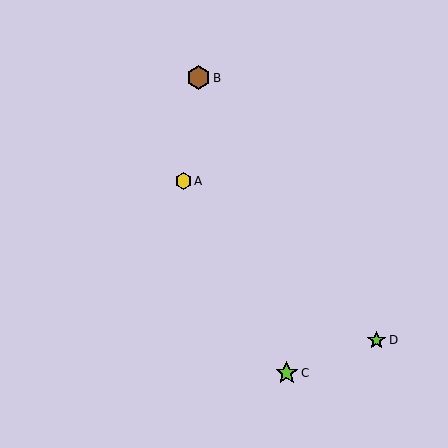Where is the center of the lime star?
The center of the lime star is at (377, 340).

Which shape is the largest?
The brown hexagon (labeled B) is the largest.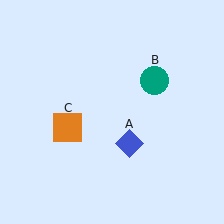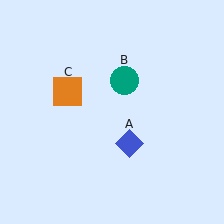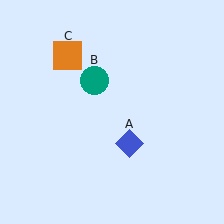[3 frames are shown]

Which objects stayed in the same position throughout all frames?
Blue diamond (object A) remained stationary.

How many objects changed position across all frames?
2 objects changed position: teal circle (object B), orange square (object C).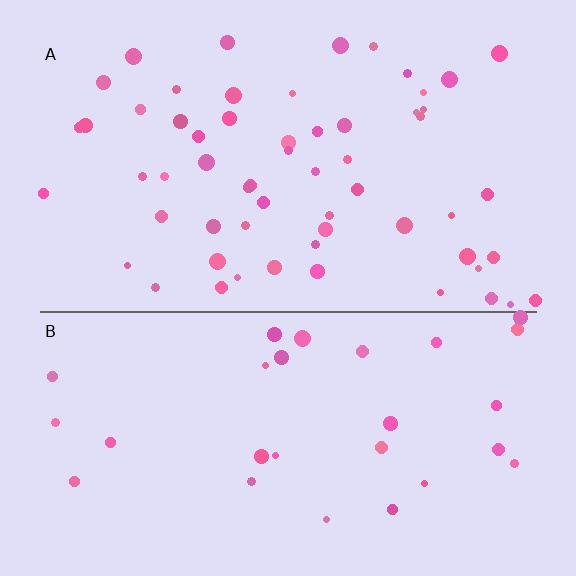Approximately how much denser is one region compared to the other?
Approximately 2.1× — region A over region B.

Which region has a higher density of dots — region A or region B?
A (the top).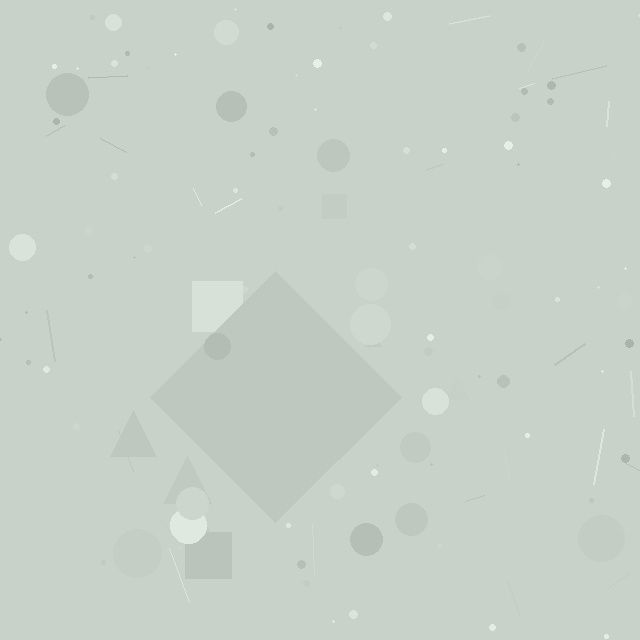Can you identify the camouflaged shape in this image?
The camouflaged shape is a diamond.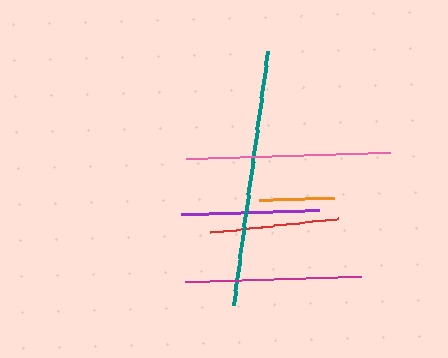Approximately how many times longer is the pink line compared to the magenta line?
The pink line is approximately 1.2 times the length of the magenta line.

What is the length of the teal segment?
The teal segment is approximately 257 pixels long.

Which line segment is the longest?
The teal line is the longest at approximately 257 pixels.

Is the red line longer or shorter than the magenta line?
The magenta line is longer than the red line.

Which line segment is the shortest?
The orange line is the shortest at approximately 75 pixels.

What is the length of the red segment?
The red segment is approximately 130 pixels long.